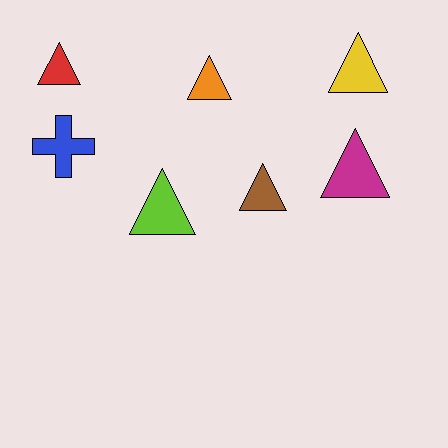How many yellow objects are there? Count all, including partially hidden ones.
There is 1 yellow object.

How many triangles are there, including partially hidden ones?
There are 6 triangles.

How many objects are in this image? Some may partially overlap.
There are 7 objects.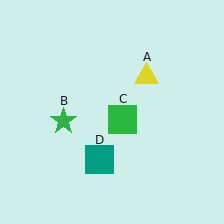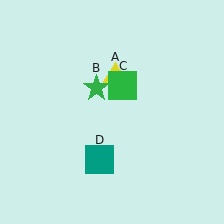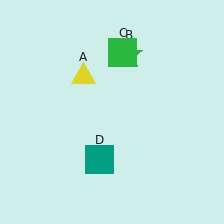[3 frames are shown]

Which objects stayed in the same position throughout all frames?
Teal square (object D) remained stationary.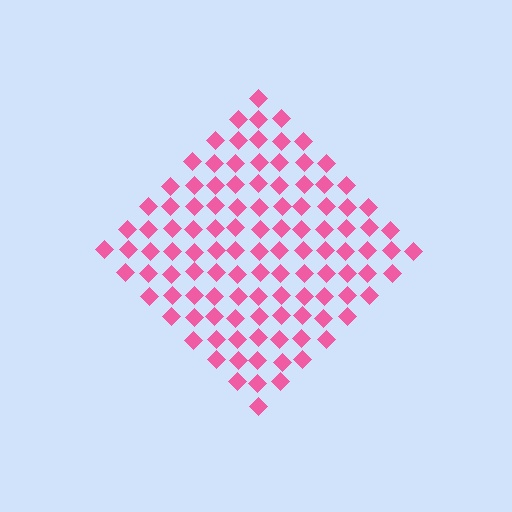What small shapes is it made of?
It is made of small diamonds.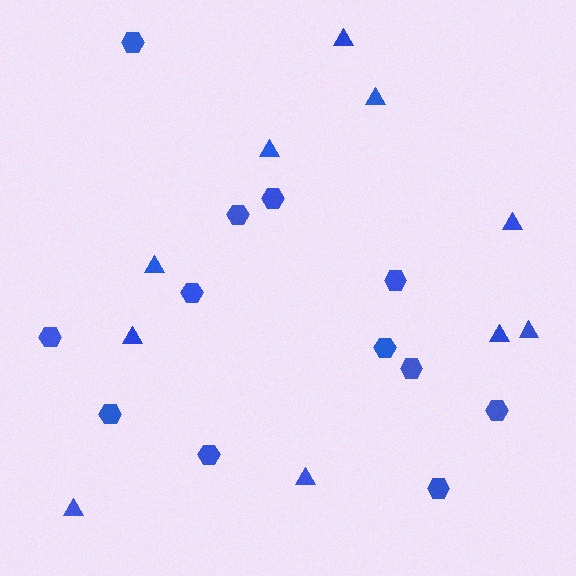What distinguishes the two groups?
There are 2 groups: one group of hexagons (12) and one group of triangles (10).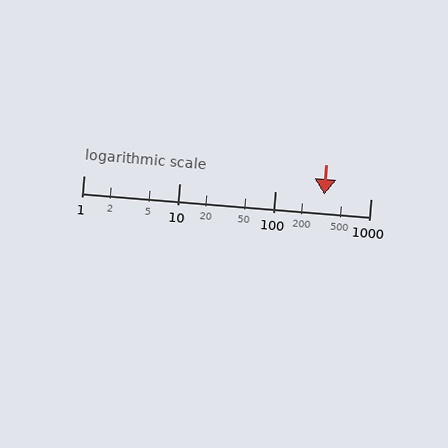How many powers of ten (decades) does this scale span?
The scale spans 3 decades, from 1 to 1000.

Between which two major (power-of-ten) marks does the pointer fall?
The pointer is between 100 and 1000.